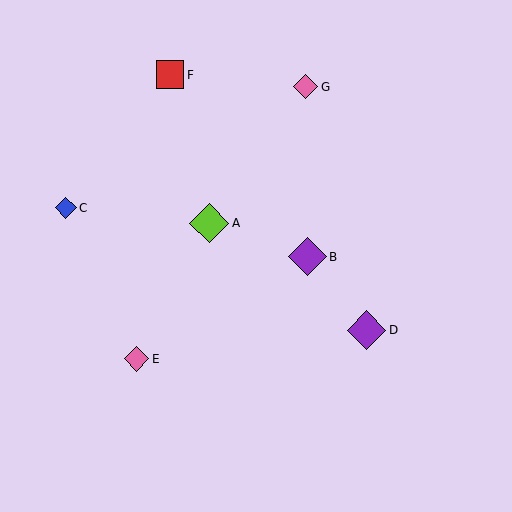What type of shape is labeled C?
Shape C is a blue diamond.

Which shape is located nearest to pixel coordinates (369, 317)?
The purple diamond (labeled D) at (367, 330) is nearest to that location.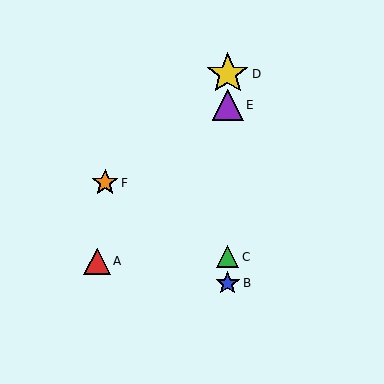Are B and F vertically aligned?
No, B is at x≈228 and F is at x≈105.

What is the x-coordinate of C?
Object C is at x≈228.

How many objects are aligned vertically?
4 objects (B, C, D, E) are aligned vertically.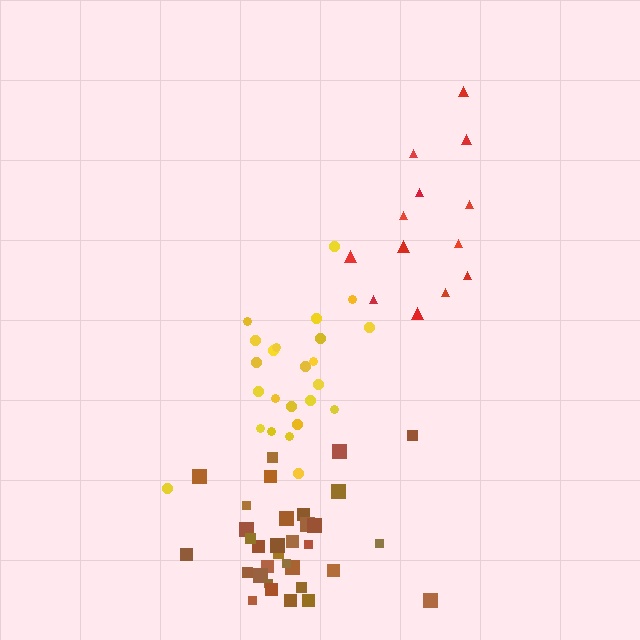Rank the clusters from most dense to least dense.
brown, yellow, red.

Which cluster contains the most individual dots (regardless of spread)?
Brown (33).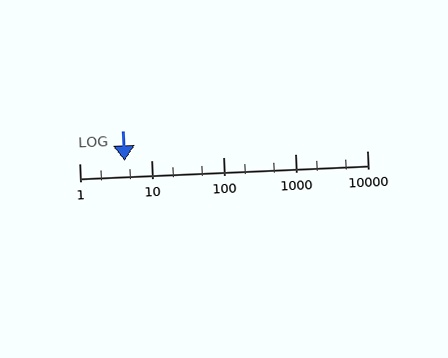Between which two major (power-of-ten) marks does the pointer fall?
The pointer is between 1 and 10.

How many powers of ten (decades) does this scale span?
The scale spans 4 decades, from 1 to 10000.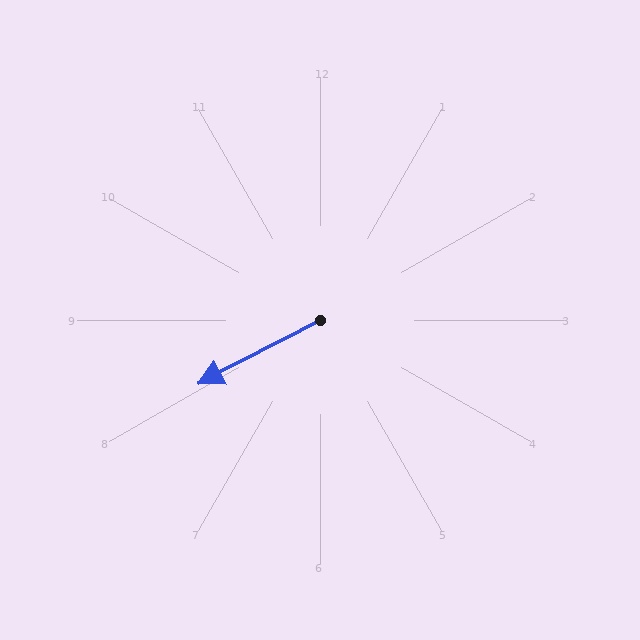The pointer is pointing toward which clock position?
Roughly 8 o'clock.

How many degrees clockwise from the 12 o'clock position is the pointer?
Approximately 242 degrees.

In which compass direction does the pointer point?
Southwest.